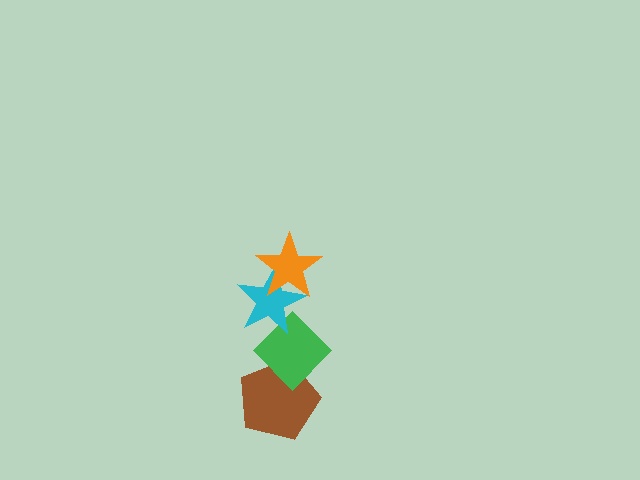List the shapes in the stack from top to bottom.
From top to bottom: the orange star, the cyan star, the green diamond, the brown pentagon.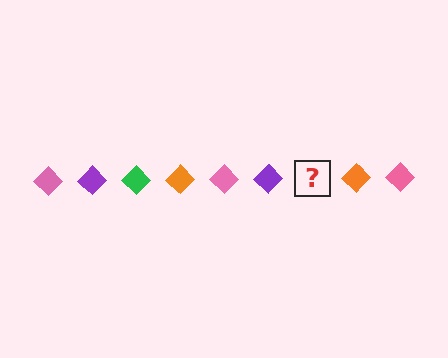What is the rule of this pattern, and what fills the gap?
The rule is that the pattern cycles through pink, purple, green, orange diamonds. The gap should be filled with a green diamond.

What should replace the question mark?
The question mark should be replaced with a green diamond.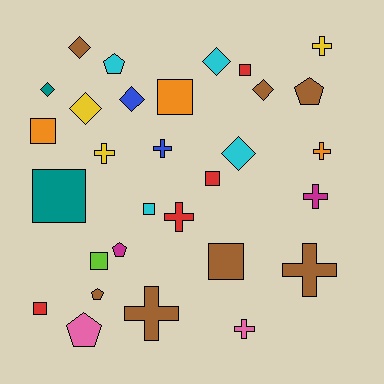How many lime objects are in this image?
There is 1 lime object.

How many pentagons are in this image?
There are 5 pentagons.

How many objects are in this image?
There are 30 objects.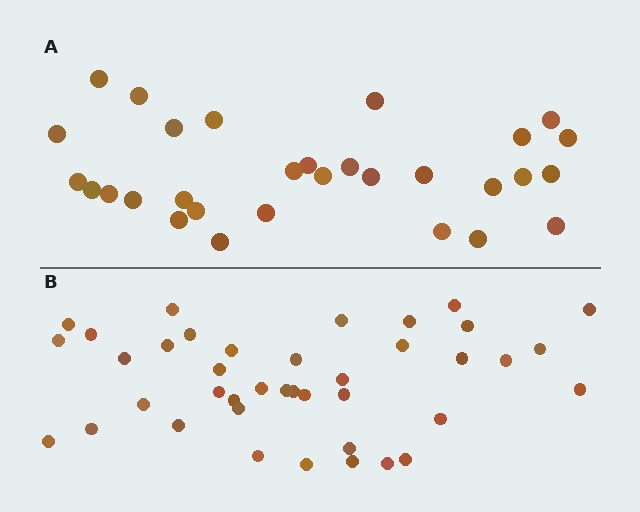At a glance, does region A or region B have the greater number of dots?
Region B (the bottom region) has more dots.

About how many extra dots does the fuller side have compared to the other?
Region B has roughly 10 or so more dots than region A.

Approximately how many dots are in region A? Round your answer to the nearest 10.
About 30 dots.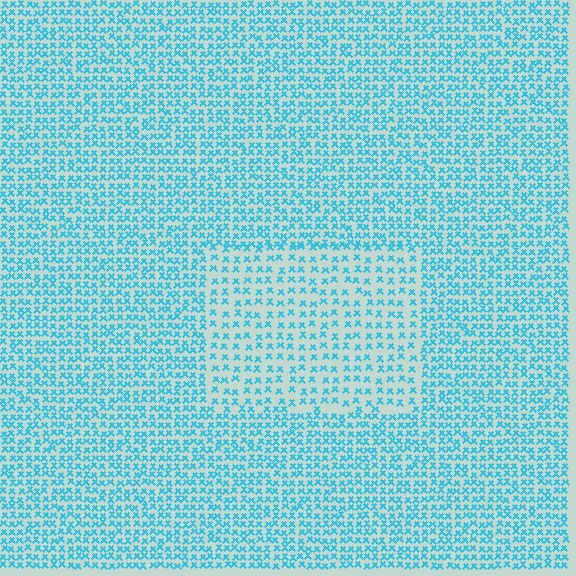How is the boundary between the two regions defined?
The boundary is defined by a change in element density (approximately 1.8x ratio). All elements are the same color, size, and shape.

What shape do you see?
I see a rectangle.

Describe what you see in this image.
The image contains small cyan elements arranged at two different densities. A rectangle-shaped region is visible where the elements are less densely packed than the surrounding area.